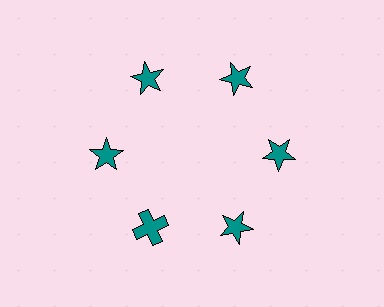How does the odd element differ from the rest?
It has a different shape: cross instead of star.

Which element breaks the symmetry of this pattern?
The teal cross at roughly the 7 o'clock position breaks the symmetry. All other shapes are teal stars.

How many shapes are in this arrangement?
There are 6 shapes arranged in a ring pattern.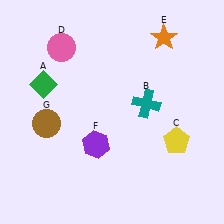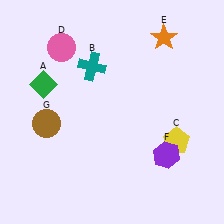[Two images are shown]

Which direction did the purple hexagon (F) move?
The purple hexagon (F) moved right.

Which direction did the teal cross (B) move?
The teal cross (B) moved left.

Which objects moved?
The objects that moved are: the teal cross (B), the purple hexagon (F).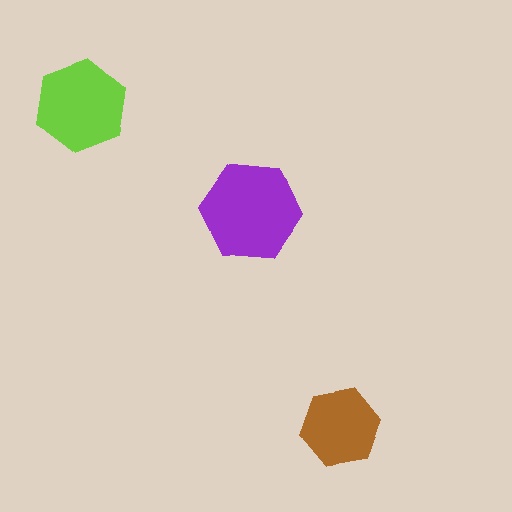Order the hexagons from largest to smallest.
the purple one, the lime one, the brown one.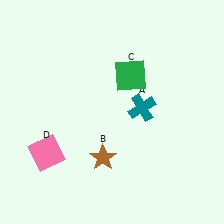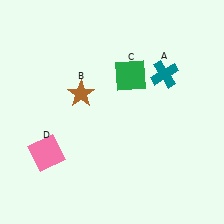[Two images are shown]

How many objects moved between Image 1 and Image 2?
2 objects moved between the two images.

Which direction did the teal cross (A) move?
The teal cross (A) moved up.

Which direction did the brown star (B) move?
The brown star (B) moved up.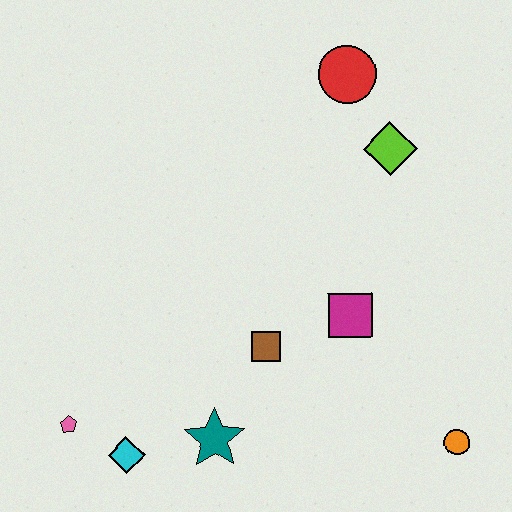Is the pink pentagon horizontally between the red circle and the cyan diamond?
No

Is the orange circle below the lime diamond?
Yes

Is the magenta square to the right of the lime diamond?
No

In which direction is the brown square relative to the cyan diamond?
The brown square is to the right of the cyan diamond.